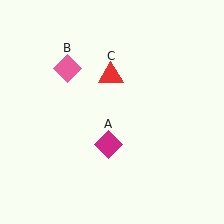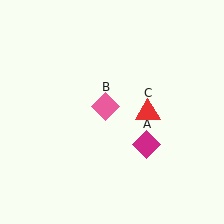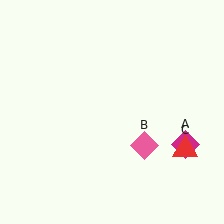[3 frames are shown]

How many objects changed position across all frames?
3 objects changed position: magenta diamond (object A), pink diamond (object B), red triangle (object C).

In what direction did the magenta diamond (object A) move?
The magenta diamond (object A) moved right.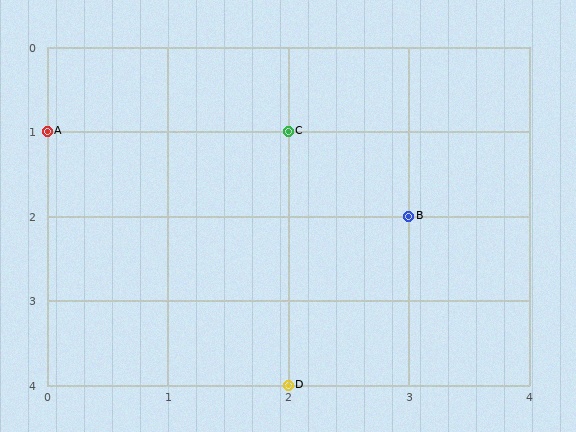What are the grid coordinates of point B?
Point B is at grid coordinates (3, 2).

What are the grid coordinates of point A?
Point A is at grid coordinates (0, 1).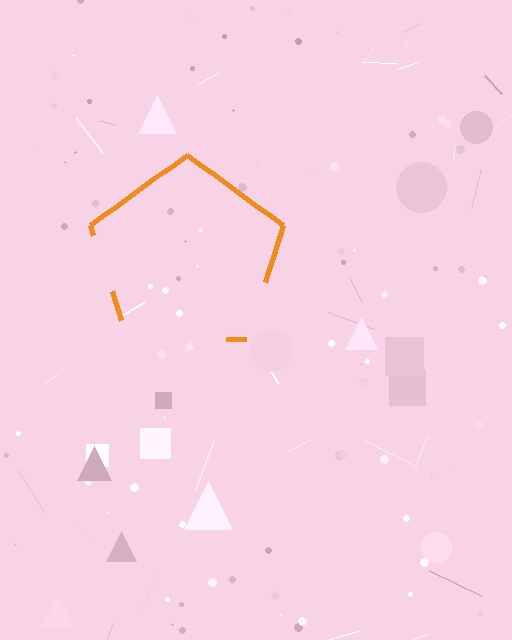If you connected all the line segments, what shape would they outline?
They would outline a pentagon.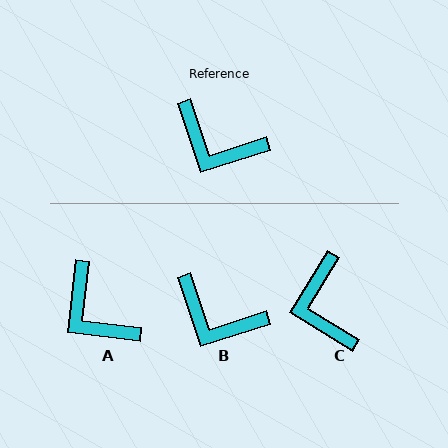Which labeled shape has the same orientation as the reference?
B.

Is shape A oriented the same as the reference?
No, it is off by about 25 degrees.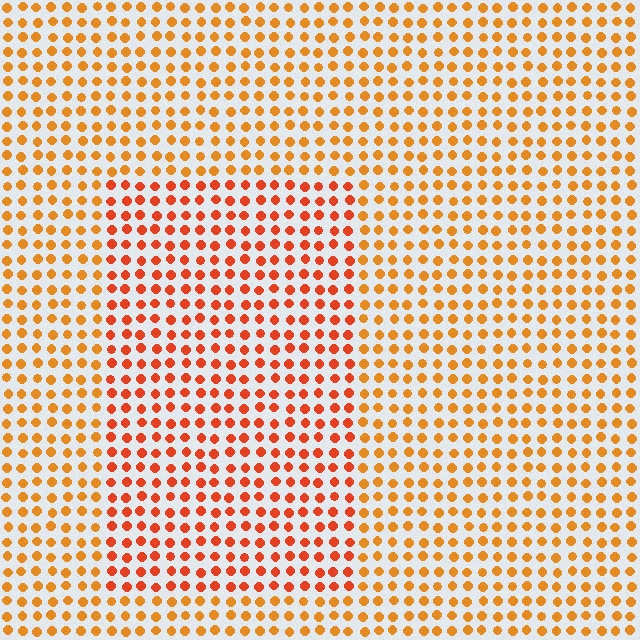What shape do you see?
I see a rectangle.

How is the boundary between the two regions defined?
The boundary is defined purely by a slight shift in hue (about 23 degrees). Spacing, size, and orientation are identical on both sides.